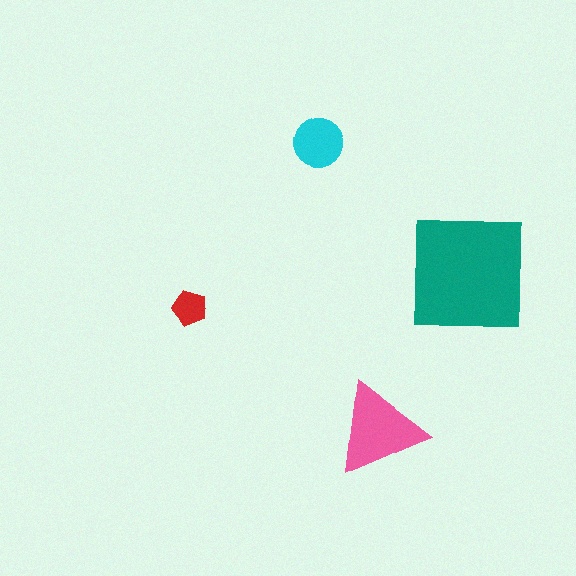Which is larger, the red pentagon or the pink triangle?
The pink triangle.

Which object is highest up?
The cyan circle is topmost.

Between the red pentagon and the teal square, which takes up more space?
The teal square.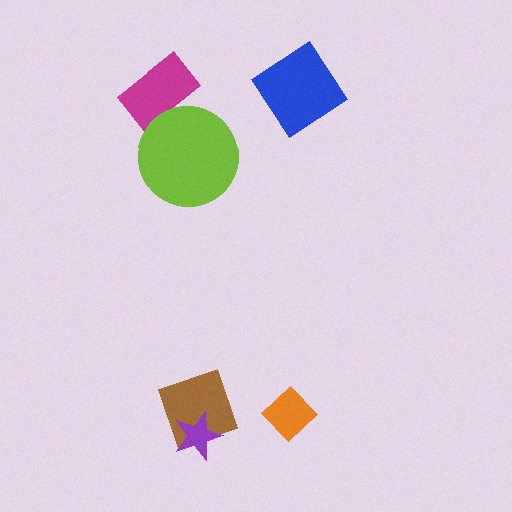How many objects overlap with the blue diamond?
0 objects overlap with the blue diamond.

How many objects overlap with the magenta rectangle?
1 object overlaps with the magenta rectangle.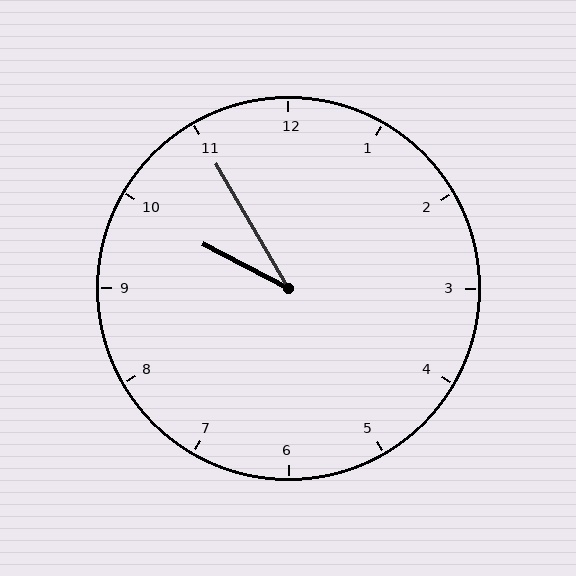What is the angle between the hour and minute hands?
Approximately 32 degrees.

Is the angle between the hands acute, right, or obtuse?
It is acute.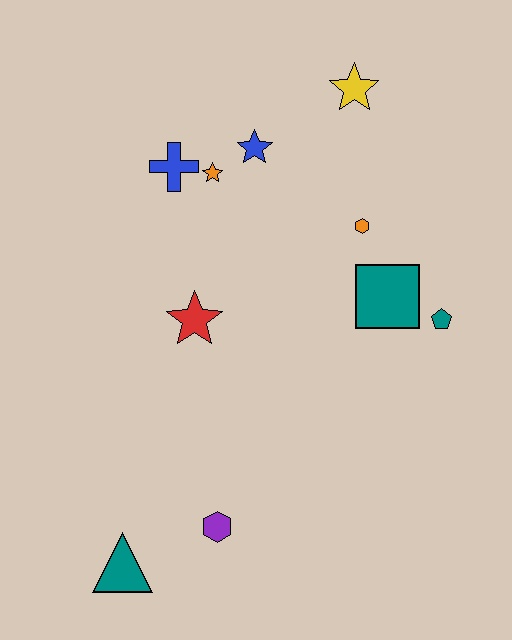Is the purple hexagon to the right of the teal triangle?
Yes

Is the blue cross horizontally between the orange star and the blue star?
No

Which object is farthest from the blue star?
The teal triangle is farthest from the blue star.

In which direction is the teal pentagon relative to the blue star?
The teal pentagon is to the right of the blue star.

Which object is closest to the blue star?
The orange star is closest to the blue star.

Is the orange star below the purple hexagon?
No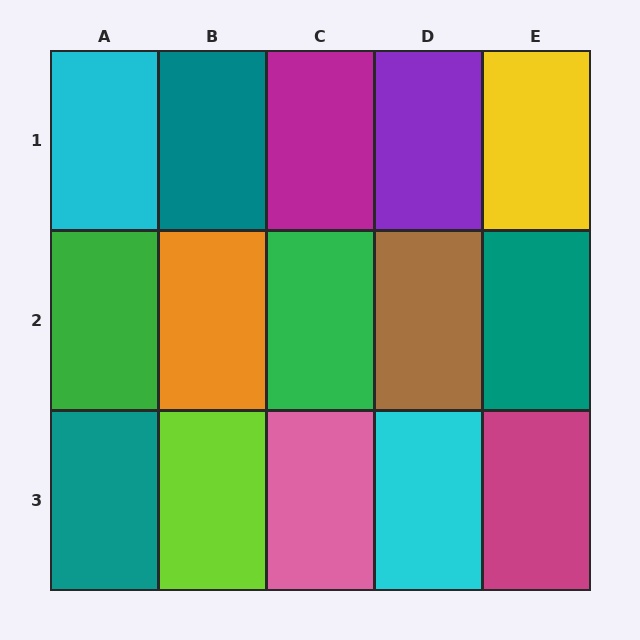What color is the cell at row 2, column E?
Teal.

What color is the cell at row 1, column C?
Magenta.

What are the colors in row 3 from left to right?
Teal, lime, pink, cyan, magenta.